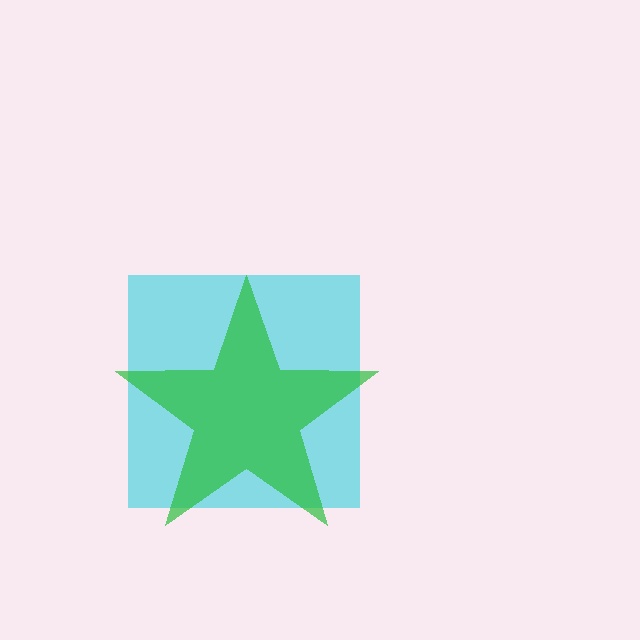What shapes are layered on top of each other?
The layered shapes are: a cyan square, a green star.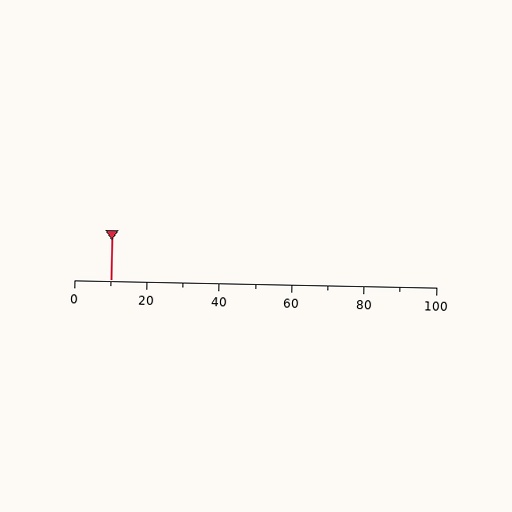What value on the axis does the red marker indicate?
The marker indicates approximately 10.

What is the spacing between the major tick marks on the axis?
The major ticks are spaced 20 apart.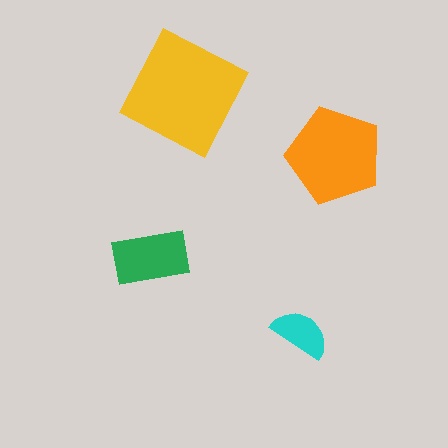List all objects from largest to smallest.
The yellow square, the orange pentagon, the green rectangle, the cyan semicircle.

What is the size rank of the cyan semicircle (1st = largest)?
4th.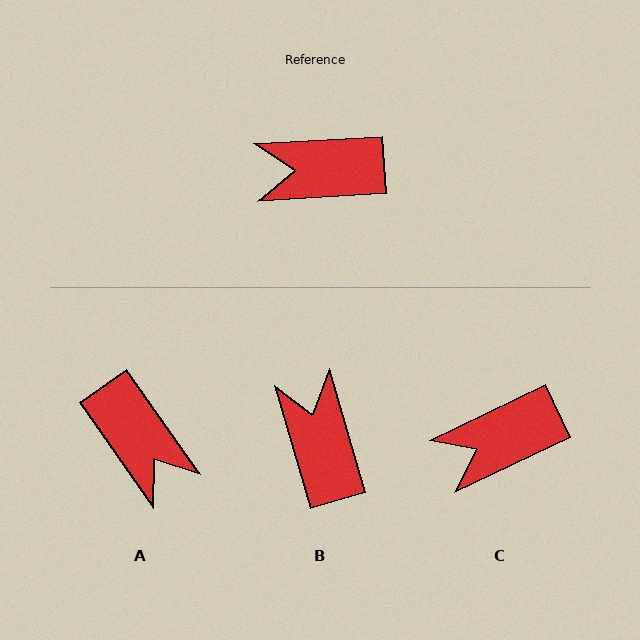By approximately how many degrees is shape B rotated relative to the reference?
Approximately 77 degrees clockwise.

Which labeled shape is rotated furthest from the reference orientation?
A, about 122 degrees away.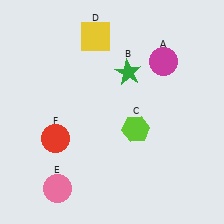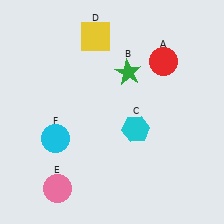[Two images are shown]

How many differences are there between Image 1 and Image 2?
There are 3 differences between the two images.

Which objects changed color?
A changed from magenta to red. C changed from lime to cyan. F changed from red to cyan.